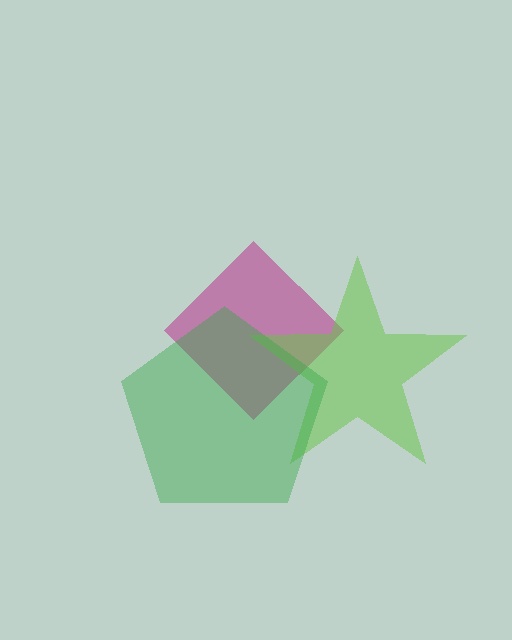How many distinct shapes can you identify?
There are 3 distinct shapes: a magenta diamond, a lime star, a green pentagon.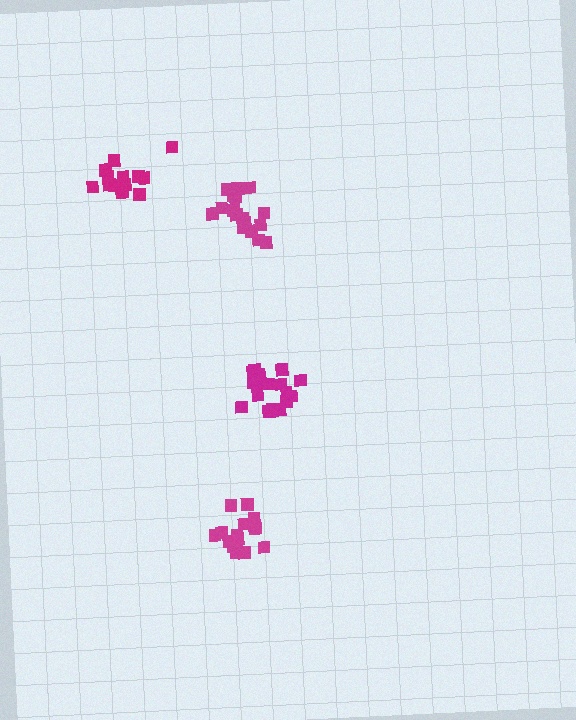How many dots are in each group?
Group 1: 17 dots, Group 2: 15 dots, Group 3: 15 dots, Group 4: 18 dots (65 total).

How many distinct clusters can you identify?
There are 4 distinct clusters.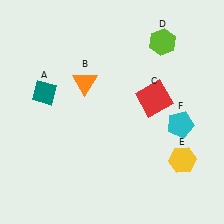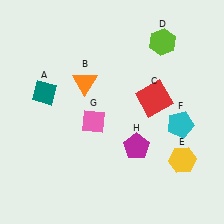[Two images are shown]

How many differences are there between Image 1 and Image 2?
There are 2 differences between the two images.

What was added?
A pink diamond (G), a magenta pentagon (H) were added in Image 2.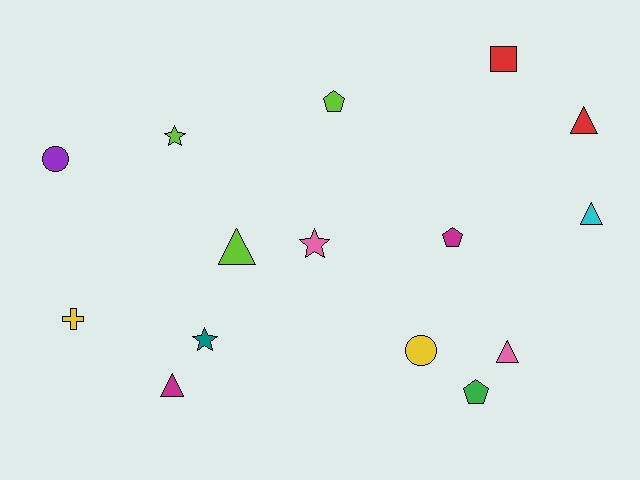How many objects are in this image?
There are 15 objects.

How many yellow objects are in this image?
There are 2 yellow objects.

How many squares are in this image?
There is 1 square.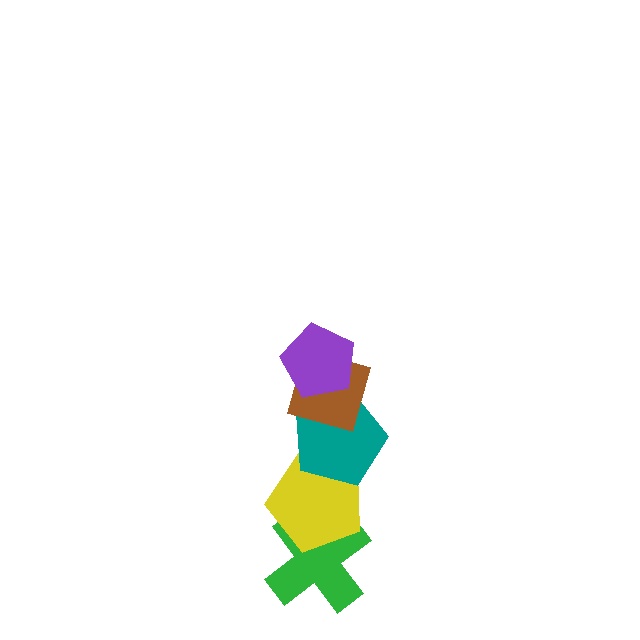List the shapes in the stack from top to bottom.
From top to bottom: the purple pentagon, the brown diamond, the teal pentagon, the yellow pentagon, the green cross.